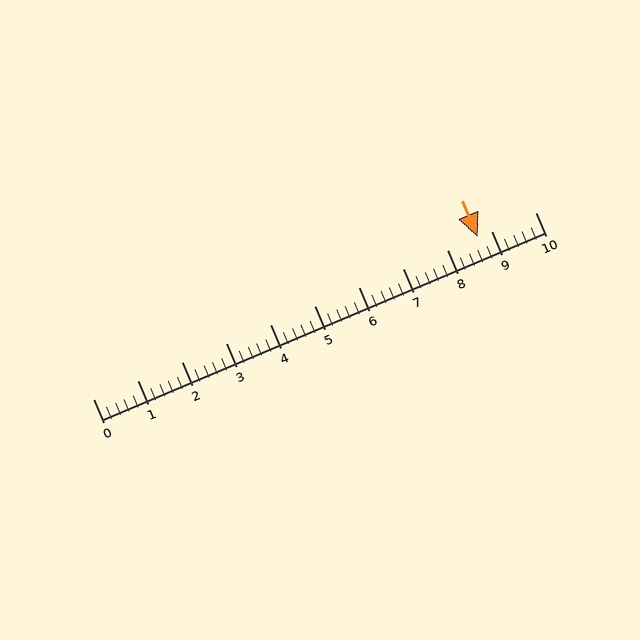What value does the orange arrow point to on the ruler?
The orange arrow points to approximately 8.7.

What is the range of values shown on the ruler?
The ruler shows values from 0 to 10.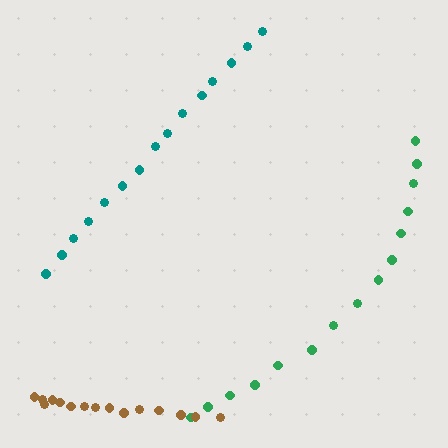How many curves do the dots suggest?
There are 3 distinct paths.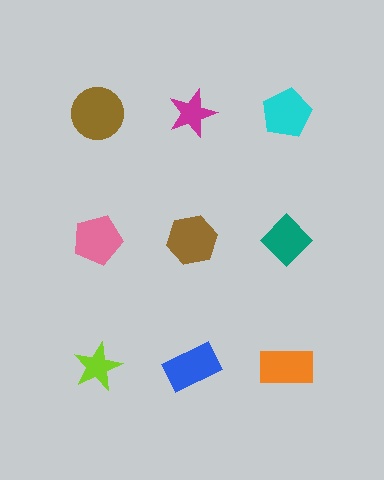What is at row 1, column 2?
A magenta star.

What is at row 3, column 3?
An orange rectangle.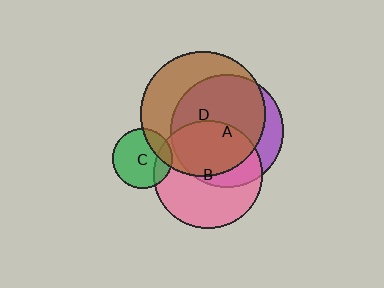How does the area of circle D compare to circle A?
Approximately 1.2 times.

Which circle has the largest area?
Circle D (brown).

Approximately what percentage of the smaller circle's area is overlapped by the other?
Approximately 50%.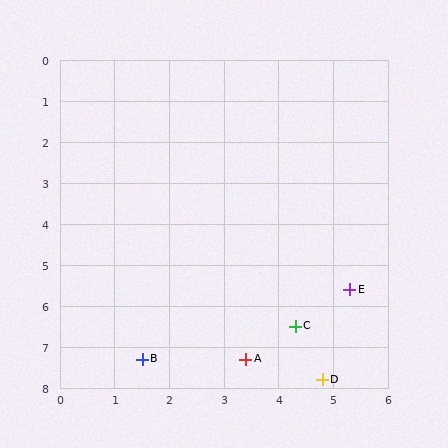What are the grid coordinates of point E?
Point E is at approximately (5.3, 5.6).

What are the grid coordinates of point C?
Point C is at approximately (4.3, 6.5).